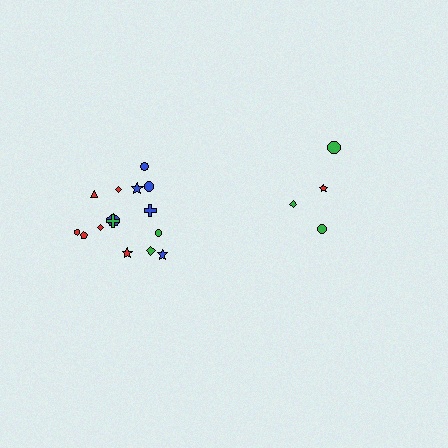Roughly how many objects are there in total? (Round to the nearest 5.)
Roughly 20 objects in total.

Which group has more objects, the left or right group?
The left group.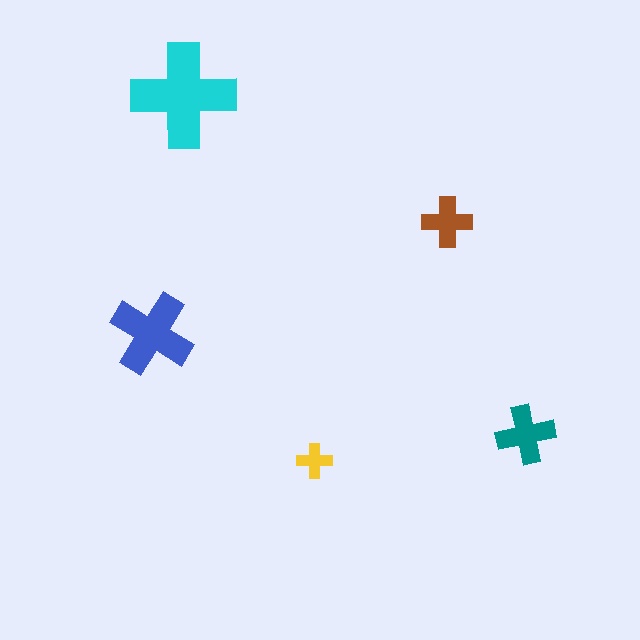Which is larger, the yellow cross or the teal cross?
The teal one.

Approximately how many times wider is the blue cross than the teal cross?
About 1.5 times wider.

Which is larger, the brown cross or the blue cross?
The blue one.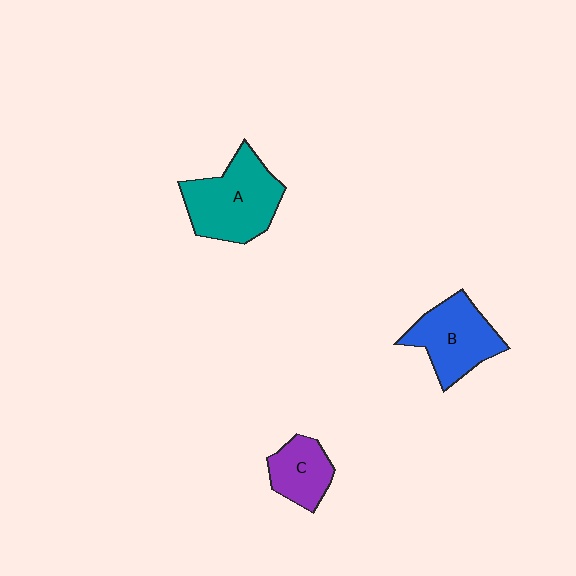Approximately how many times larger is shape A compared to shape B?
Approximately 1.2 times.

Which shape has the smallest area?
Shape C (purple).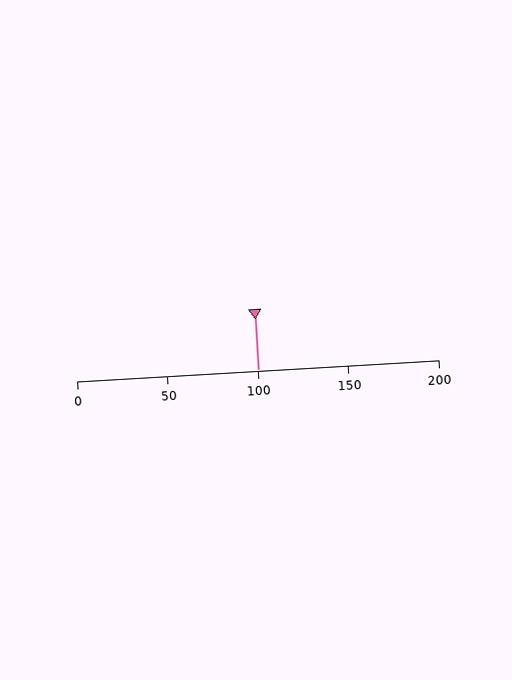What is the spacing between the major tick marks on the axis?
The major ticks are spaced 50 apart.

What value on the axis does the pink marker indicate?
The marker indicates approximately 100.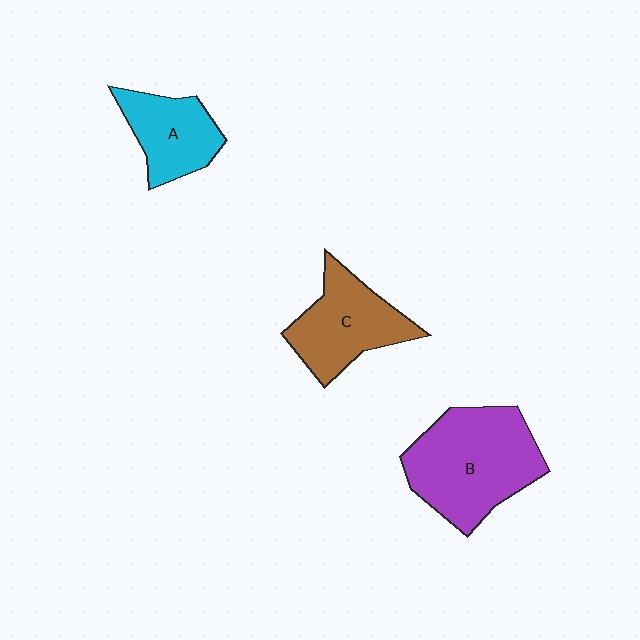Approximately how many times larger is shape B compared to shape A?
Approximately 1.8 times.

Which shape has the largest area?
Shape B (purple).